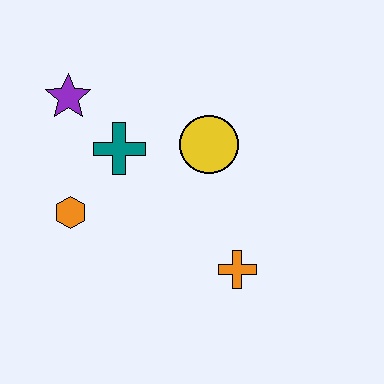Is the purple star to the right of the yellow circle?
No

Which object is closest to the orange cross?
The yellow circle is closest to the orange cross.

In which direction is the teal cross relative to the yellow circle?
The teal cross is to the left of the yellow circle.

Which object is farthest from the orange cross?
The purple star is farthest from the orange cross.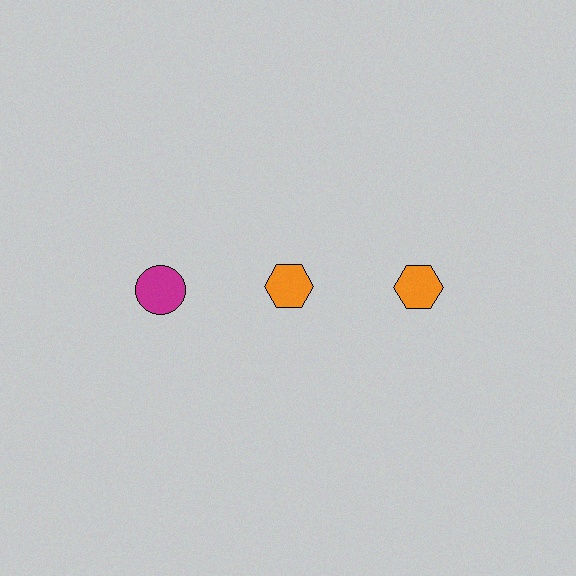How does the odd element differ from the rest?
It differs in both color (magenta instead of orange) and shape (circle instead of hexagon).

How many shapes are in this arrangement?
There are 3 shapes arranged in a grid pattern.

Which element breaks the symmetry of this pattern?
The magenta circle in the top row, leftmost column breaks the symmetry. All other shapes are orange hexagons.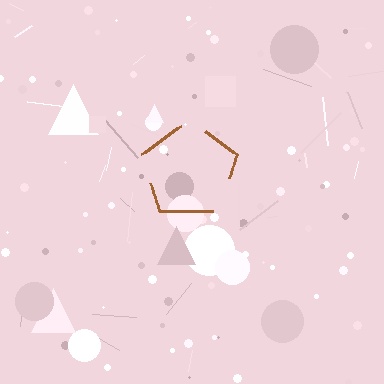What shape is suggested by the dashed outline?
The dashed outline suggests a pentagon.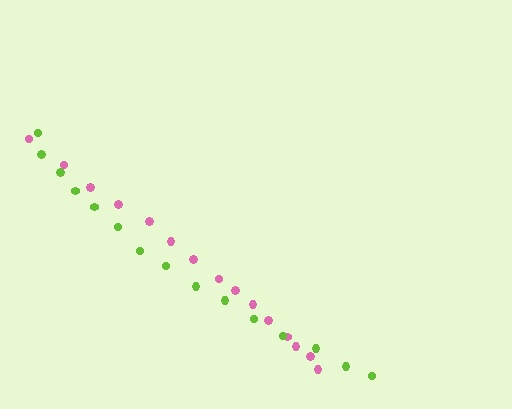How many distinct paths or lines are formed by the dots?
There are 2 distinct paths.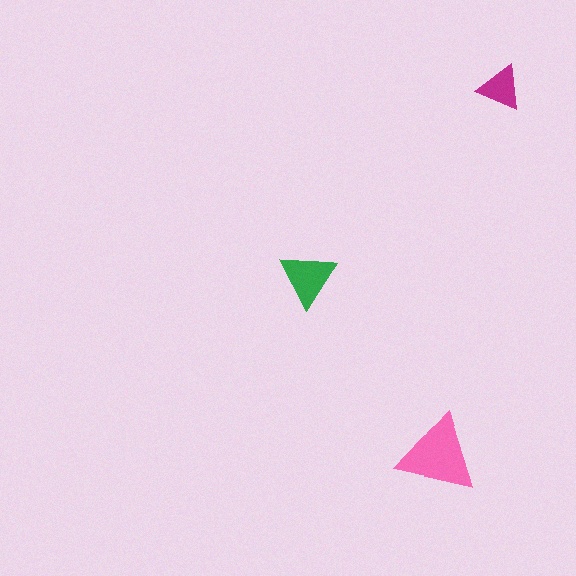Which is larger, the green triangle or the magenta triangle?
The green one.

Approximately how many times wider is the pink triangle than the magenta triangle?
About 1.5 times wider.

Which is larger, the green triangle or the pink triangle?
The pink one.